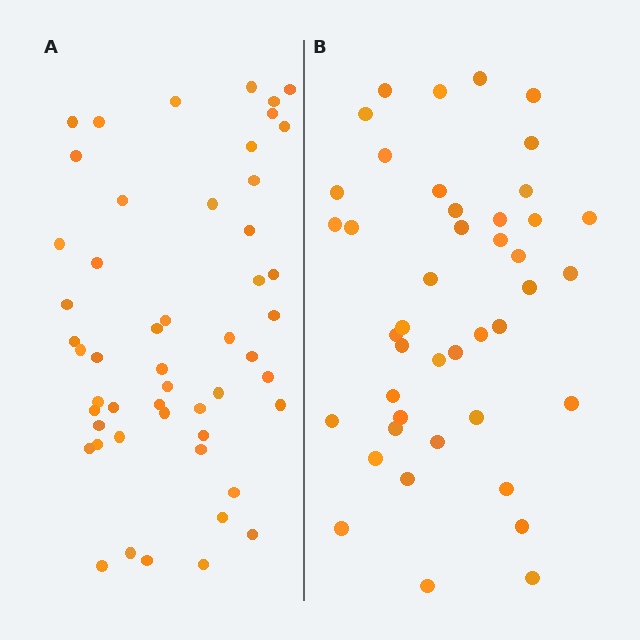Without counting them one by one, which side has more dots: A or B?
Region A (the left region) has more dots.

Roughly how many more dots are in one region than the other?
Region A has roughly 8 or so more dots than region B.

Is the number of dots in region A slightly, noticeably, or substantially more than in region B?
Region A has only slightly more — the two regions are fairly close. The ratio is roughly 1.2 to 1.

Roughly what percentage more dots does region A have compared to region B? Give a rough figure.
About 20% more.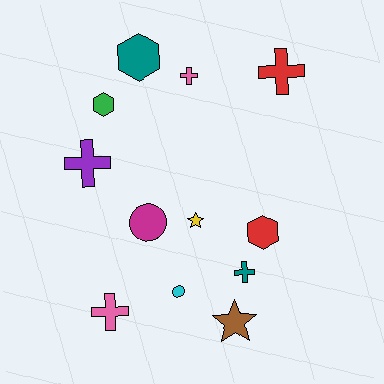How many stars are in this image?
There are 2 stars.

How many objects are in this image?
There are 12 objects.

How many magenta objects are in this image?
There is 1 magenta object.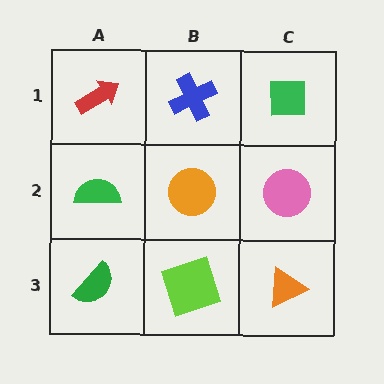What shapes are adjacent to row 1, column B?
An orange circle (row 2, column B), a red arrow (row 1, column A), a green square (row 1, column C).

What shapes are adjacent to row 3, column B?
An orange circle (row 2, column B), a green semicircle (row 3, column A), an orange triangle (row 3, column C).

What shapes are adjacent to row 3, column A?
A green semicircle (row 2, column A), a lime square (row 3, column B).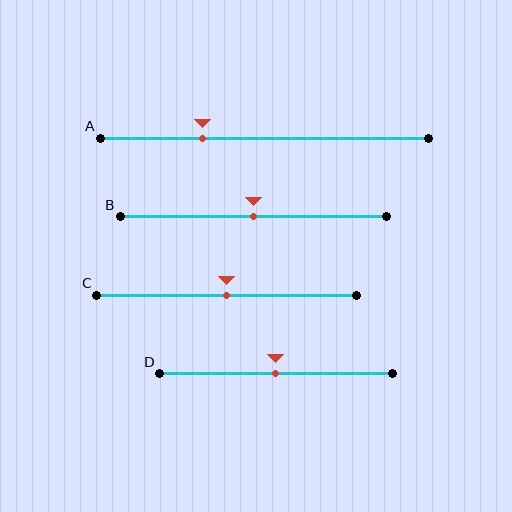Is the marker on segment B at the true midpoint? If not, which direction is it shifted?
Yes, the marker on segment B is at the true midpoint.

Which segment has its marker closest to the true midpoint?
Segment B has its marker closest to the true midpoint.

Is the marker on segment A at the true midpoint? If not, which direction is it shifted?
No, the marker on segment A is shifted to the left by about 19% of the segment length.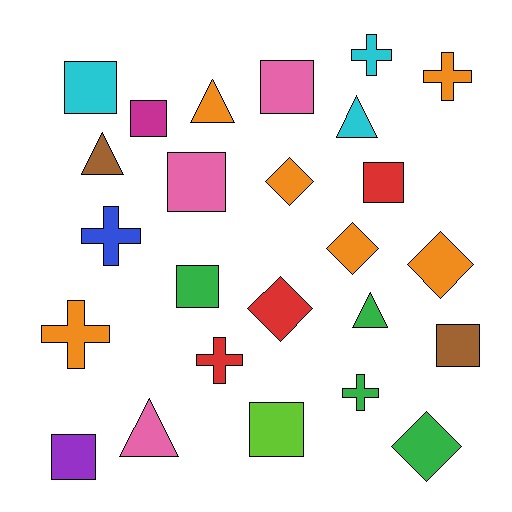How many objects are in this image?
There are 25 objects.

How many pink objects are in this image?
There are 3 pink objects.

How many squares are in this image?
There are 9 squares.